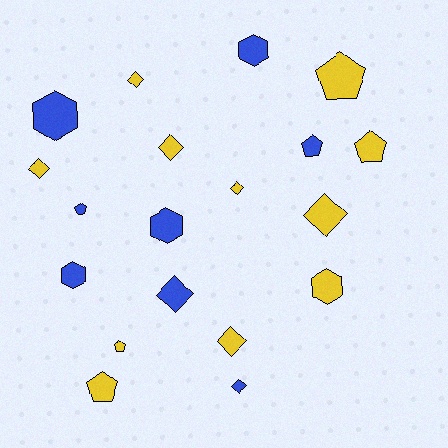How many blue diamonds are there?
There are 2 blue diamonds.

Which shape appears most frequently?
Diamond, with 8 objects.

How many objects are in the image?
There are 19 objects.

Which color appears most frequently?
Yellow, with 11 objects.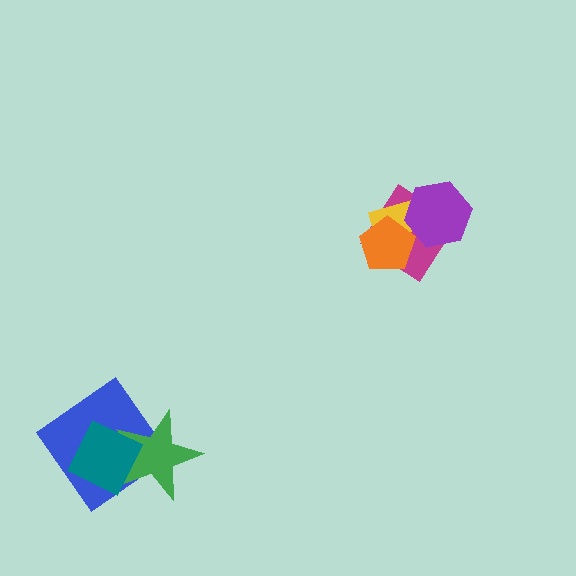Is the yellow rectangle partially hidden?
Yes, it is partially covered by another shape.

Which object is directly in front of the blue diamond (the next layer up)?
The green star is directly in front of the blue diamond.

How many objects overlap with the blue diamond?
2 objects overlap with the blue diamond.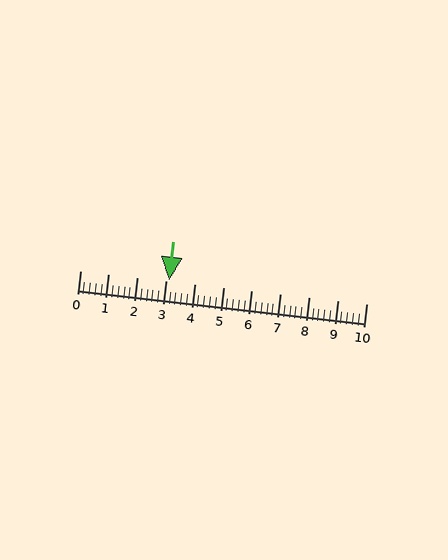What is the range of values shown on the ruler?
The ruler shows values from 0 to 10.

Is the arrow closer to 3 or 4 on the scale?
The arrow is closer to 3.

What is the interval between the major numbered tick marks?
The major tick marks are spaced 1 units apart.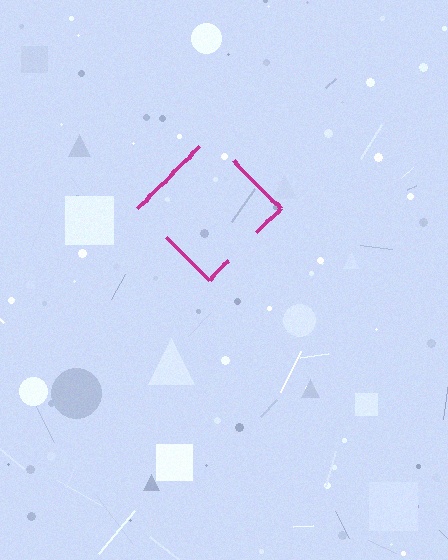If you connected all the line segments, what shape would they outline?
They would outline a diamond.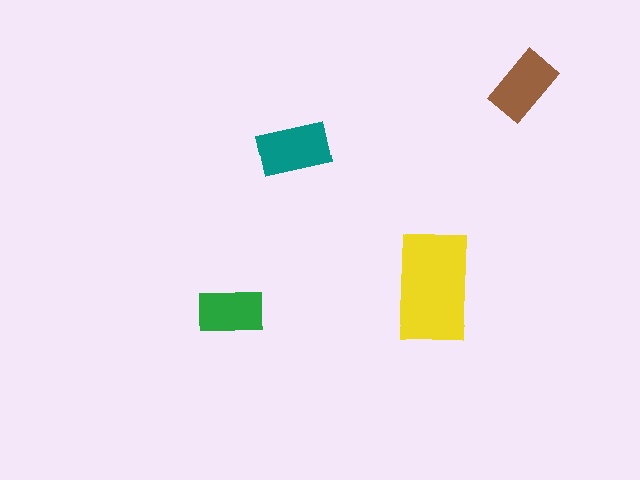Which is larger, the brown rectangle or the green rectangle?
The brown one.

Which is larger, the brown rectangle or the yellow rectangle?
The yellow one.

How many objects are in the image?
There are 4 objects in the image.